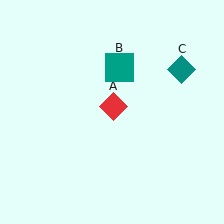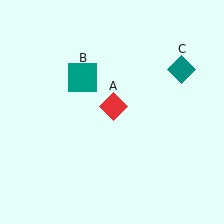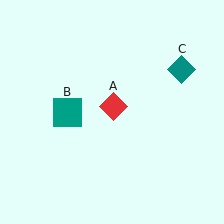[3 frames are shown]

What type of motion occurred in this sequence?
The teal square (object B) rotated counterclockwise around the center of the scene.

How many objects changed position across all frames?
1 object changed position: teal square (object B).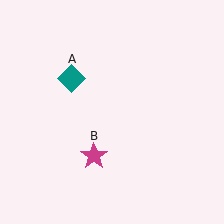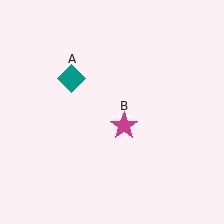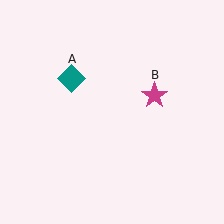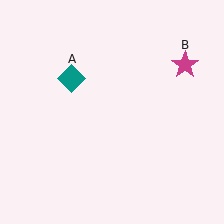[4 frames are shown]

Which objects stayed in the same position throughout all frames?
Teal diamond (object A) remained stationary.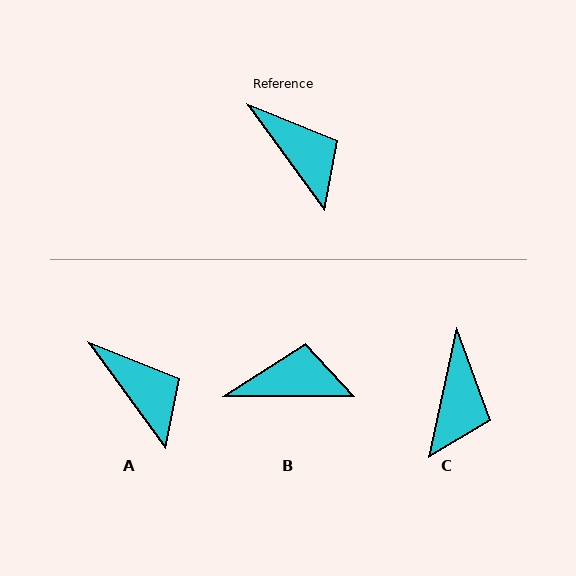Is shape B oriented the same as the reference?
No, it is off by about 54 degrees.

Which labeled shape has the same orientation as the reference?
A.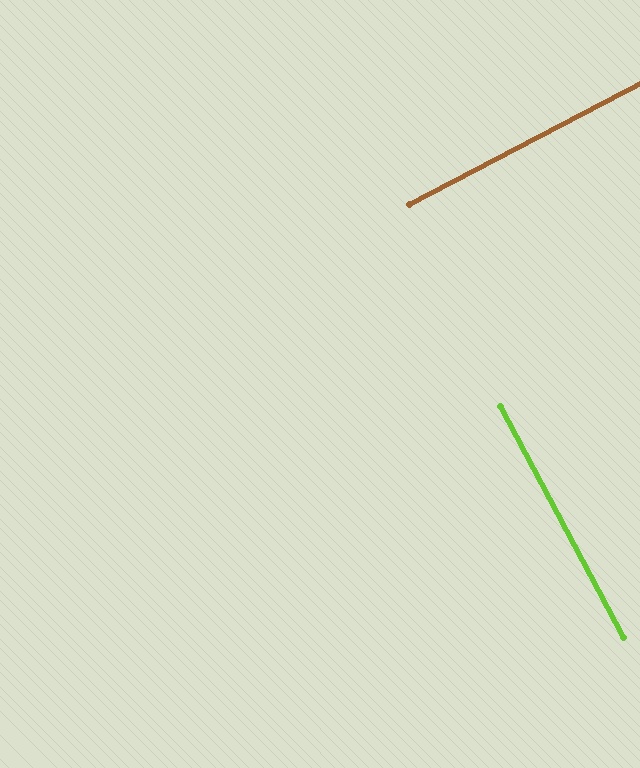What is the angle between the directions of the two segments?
Approximately 90 degrees.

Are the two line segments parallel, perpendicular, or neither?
Perpendicular — they meet at approximately 90°.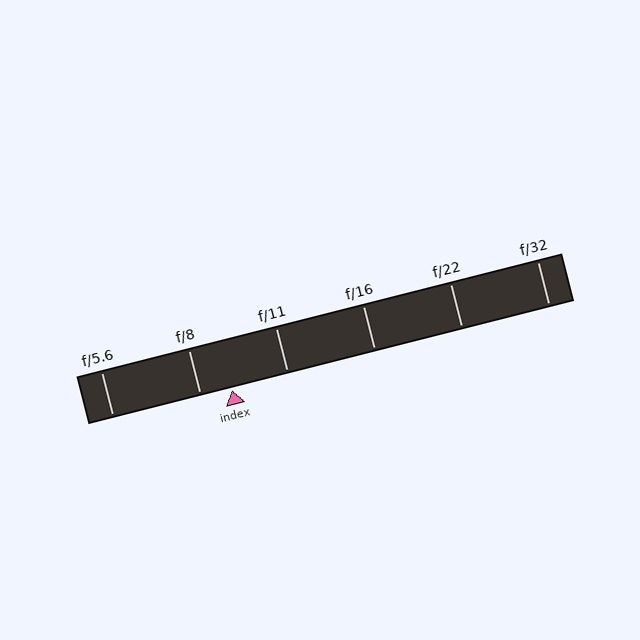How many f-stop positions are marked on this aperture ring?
There are 6 f-stop positions marked.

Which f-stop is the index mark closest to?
The index mark is closest to f/8.